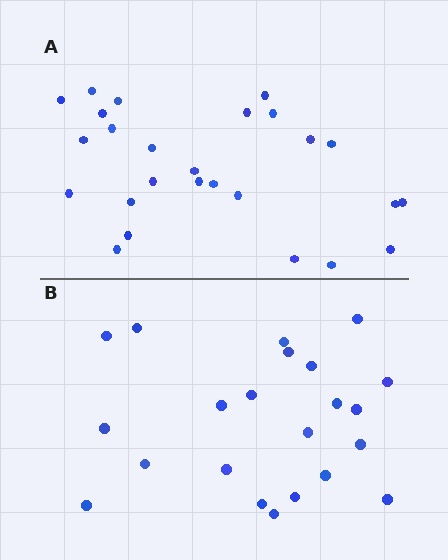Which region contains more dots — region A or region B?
Region A (the top region) has more dots.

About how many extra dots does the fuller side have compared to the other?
Region A has about 4 more dots than region B.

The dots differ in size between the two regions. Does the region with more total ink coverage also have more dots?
No. Region B has more total ink coverage because its dots are larger, but region A actually contains more individual dots. Total area can be misleading — the number of items is what matters here.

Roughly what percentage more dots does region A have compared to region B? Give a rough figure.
About 20% more.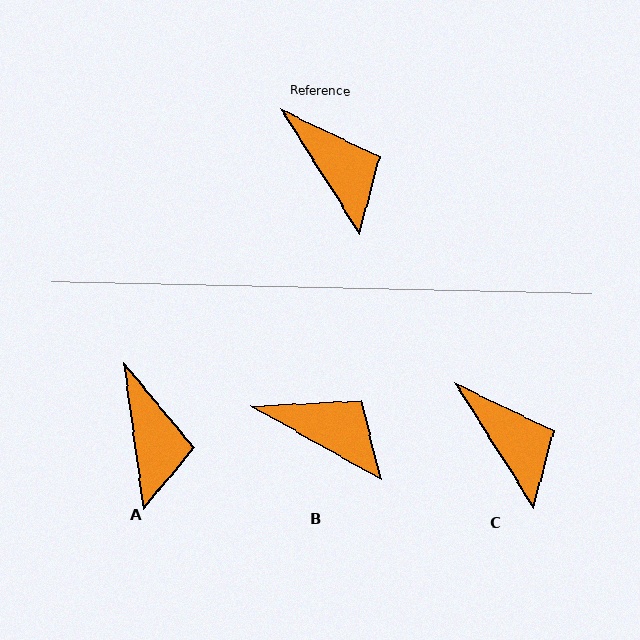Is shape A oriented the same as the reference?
No, it is off by about 25 degrees.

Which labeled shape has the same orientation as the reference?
C.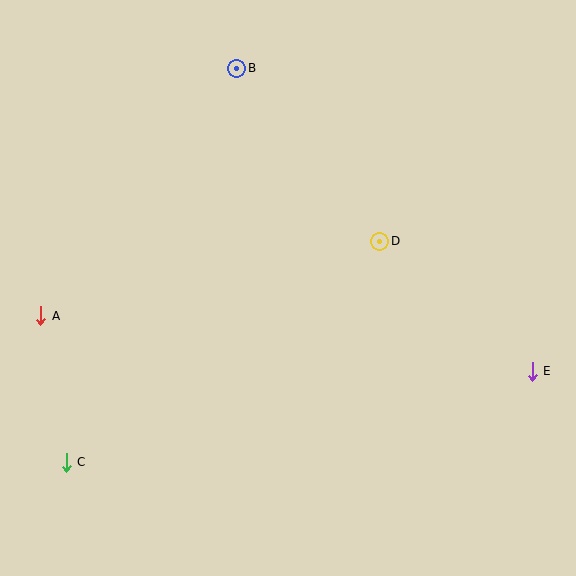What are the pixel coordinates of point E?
Point E is at (532, 371).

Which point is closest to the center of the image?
Point D at (380, 241) is closest to the center.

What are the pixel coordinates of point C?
Point C is at (66, 462).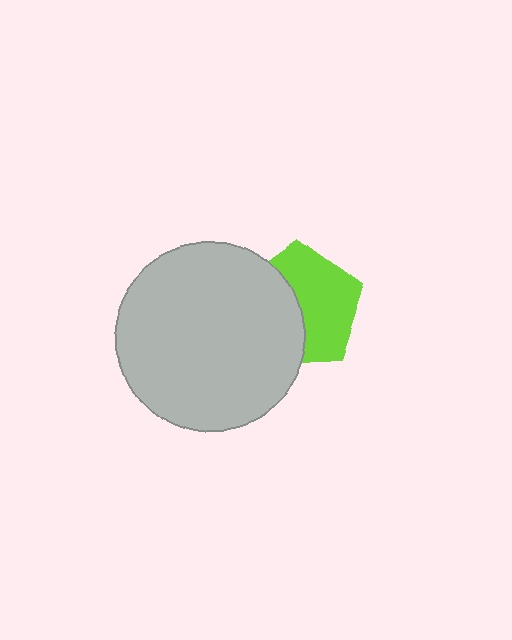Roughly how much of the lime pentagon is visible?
About half of it is visible (roughly 55%).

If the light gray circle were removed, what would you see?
You would see the complete lime pentagon.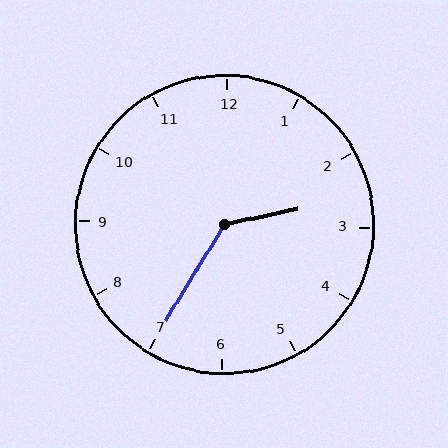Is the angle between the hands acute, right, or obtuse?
It is obtuse.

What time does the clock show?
2:35.